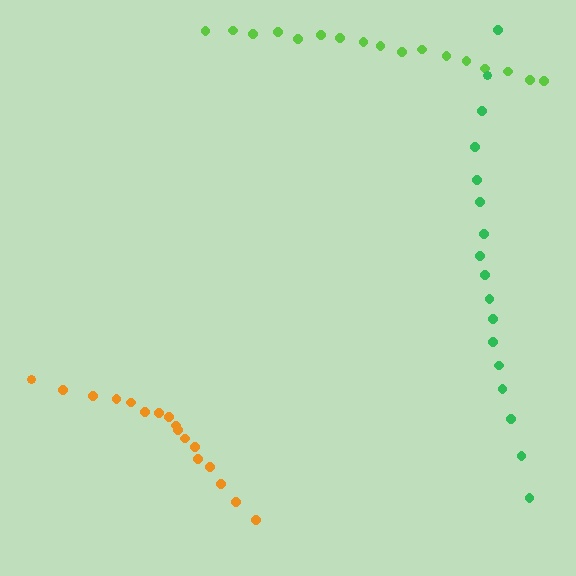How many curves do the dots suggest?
There are 3 distinct paths.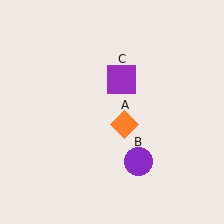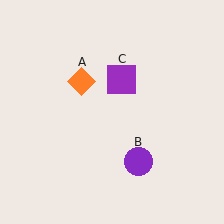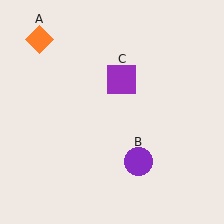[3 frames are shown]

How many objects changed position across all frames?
1 object changed position: orange diamond (object A).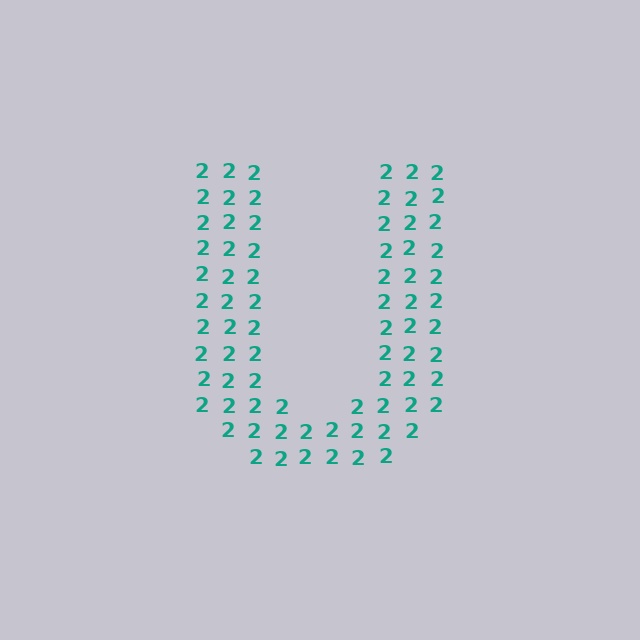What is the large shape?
The large shape is the letter U.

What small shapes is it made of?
It is made of small digit 2's.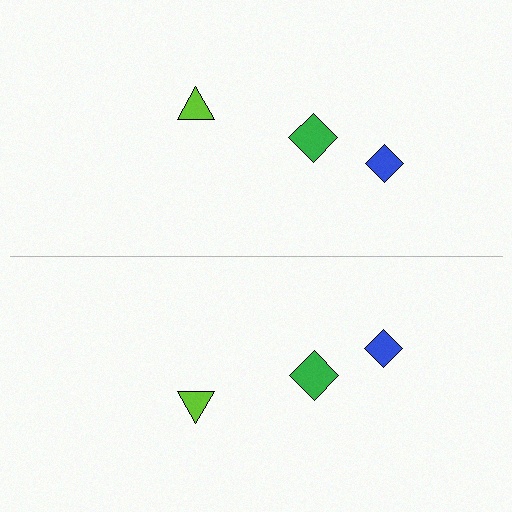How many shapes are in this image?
There are 6 shapes in this image.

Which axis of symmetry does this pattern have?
The pattern has a horizontal axis of symmetry running through the center of the image.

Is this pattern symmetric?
Yes, this pattern has bilateral (reflection) symmetry.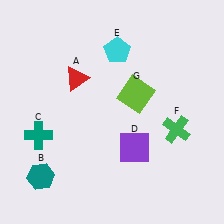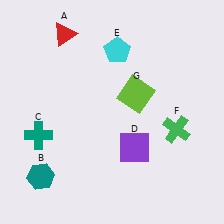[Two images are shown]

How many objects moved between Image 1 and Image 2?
1 object moved between the two images.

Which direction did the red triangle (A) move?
The red triangle (A) moved up.